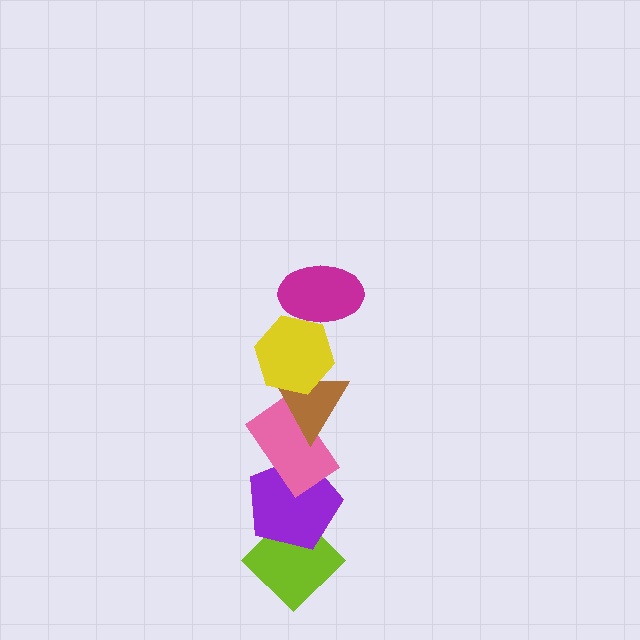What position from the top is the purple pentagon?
The purple pentagon is 5th from the top.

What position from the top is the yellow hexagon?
The yellow hexagon is 2nd from the top.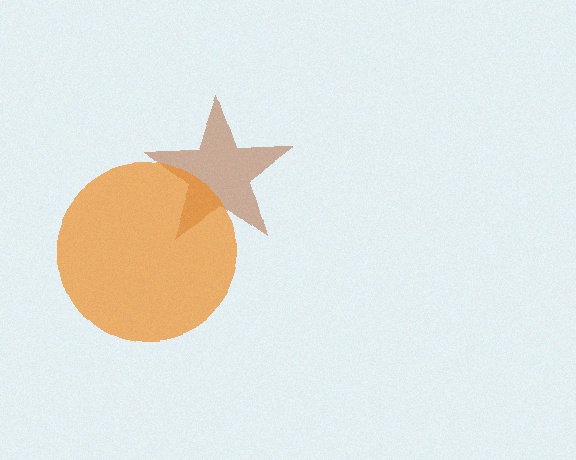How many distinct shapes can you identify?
There are 2 distinct shapes: a brown star, an orange circle.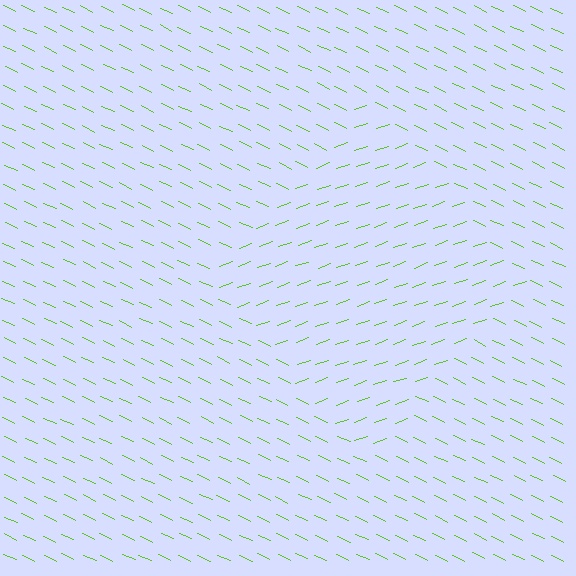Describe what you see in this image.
The image is filled with small lime line segments. A diamond region in the image has lines oriented differently from the surrounding lines, creating a visible texture boundary.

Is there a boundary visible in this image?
Yes, there is a texture boundary formed by a change in line orientation.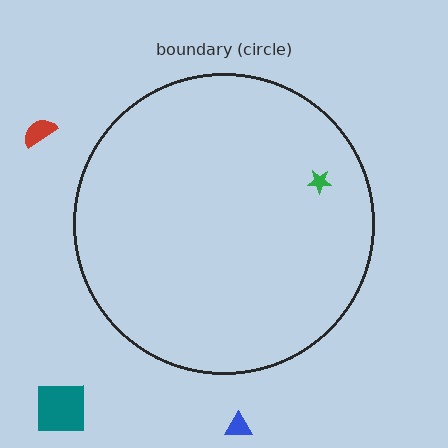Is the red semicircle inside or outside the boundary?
Outside.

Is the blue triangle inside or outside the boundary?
Outside.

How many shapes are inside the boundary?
1 inside, 3 outside.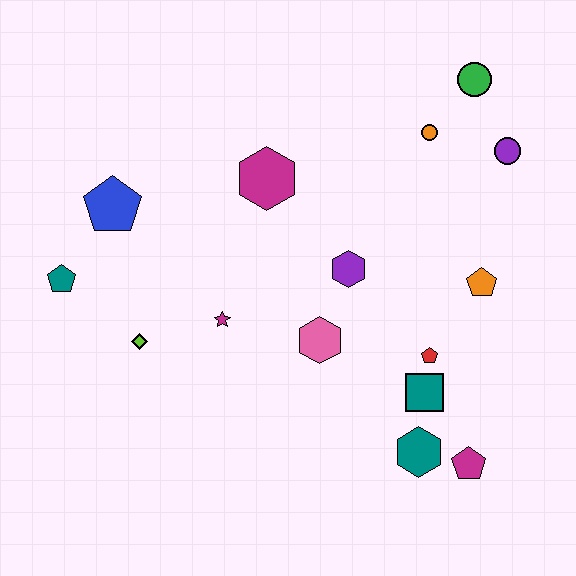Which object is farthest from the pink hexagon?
The green circle is farthest from the pink hexagon.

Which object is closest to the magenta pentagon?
The teal hexagon is closest to the magenta pentagon.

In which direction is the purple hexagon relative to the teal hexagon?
The purple hexagon is above the teal hexagon.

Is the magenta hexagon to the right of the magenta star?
Yes